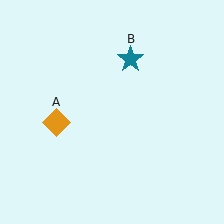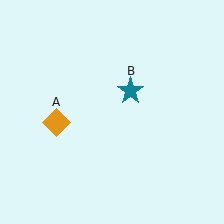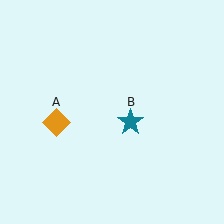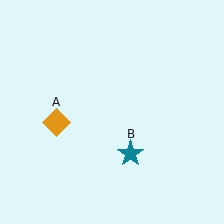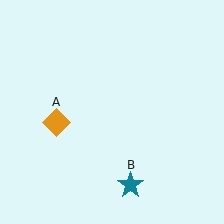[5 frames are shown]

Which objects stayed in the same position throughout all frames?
Orange diamond (object A) remained stationary.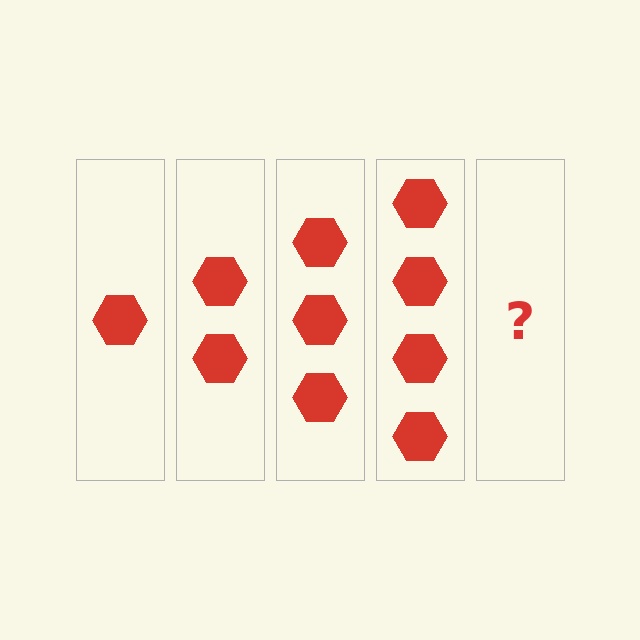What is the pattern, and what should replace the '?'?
The pattern is that each step adds one more hexagon. The '?' should be 5 hexagons.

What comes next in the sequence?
The next element should be 5 hexagons.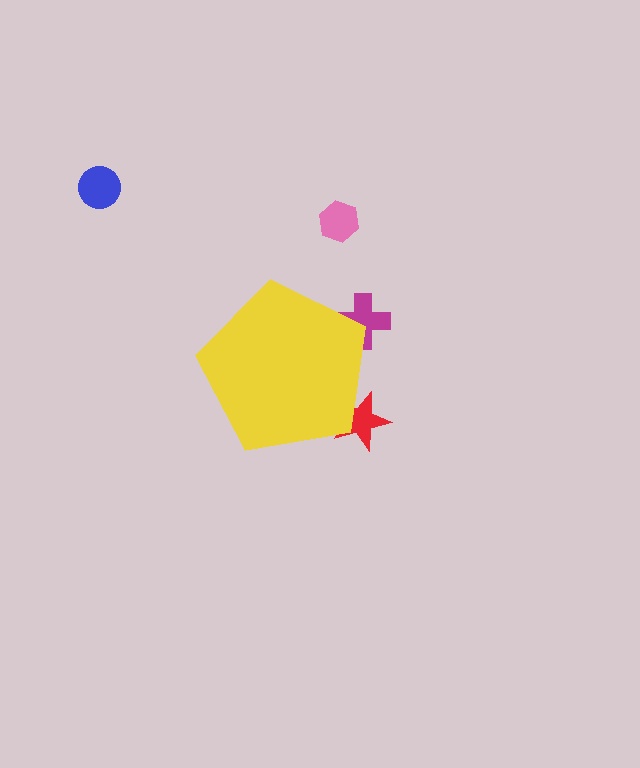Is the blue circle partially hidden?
No, the blue circle is fully visible.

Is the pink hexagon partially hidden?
No, the pink hexagon is fully visible.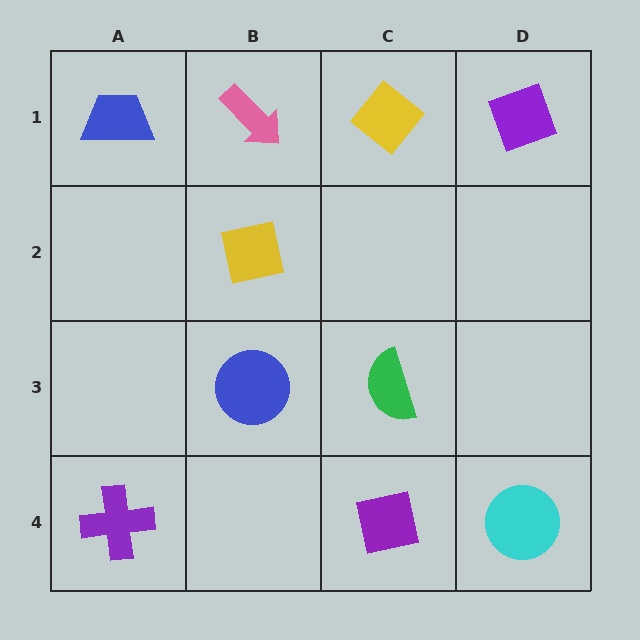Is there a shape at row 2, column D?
No, that cell is empty.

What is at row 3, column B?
A blue circle.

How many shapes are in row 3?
2 shapes.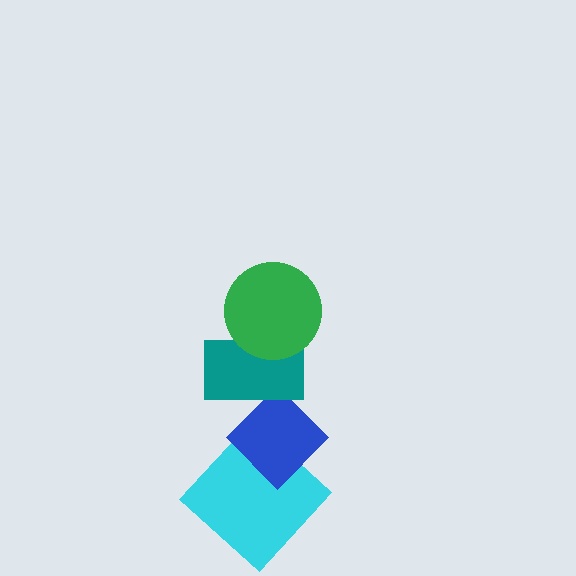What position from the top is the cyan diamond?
The cyan diamond is 4th from the top.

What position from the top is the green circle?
The green circle is 1st from the top.